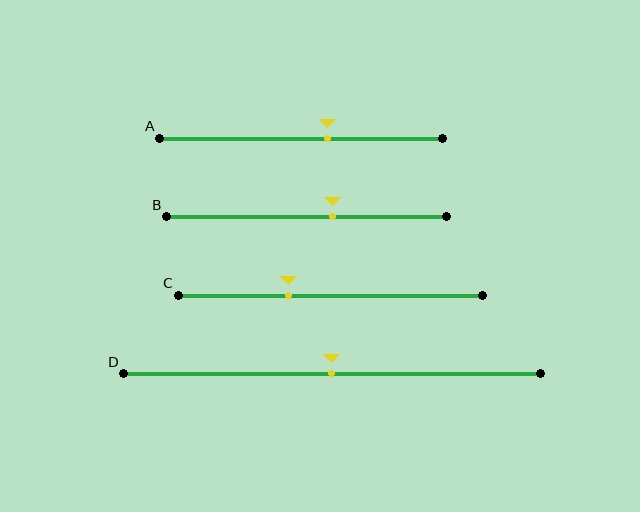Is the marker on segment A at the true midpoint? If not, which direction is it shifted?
No, the marker on segment A is shifted to the right by about 10% of the segment length.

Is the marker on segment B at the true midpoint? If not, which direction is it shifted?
No, the marker on segment B is shifted to the right by about 9% of the segment length.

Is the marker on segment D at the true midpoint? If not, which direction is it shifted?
Yes, the marker on segment D is at the true midpoint.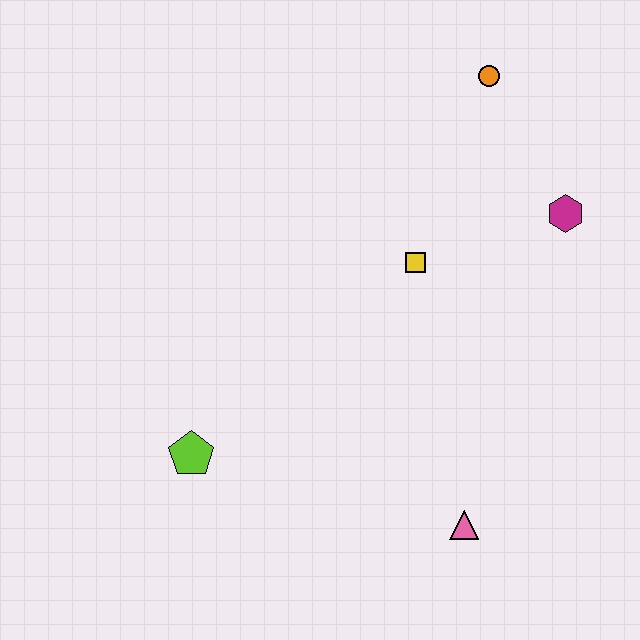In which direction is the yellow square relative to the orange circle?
The yellow square is below the orange circle.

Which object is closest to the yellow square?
The magenta hexagon is closest to the yellow square.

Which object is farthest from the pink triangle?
The orange circle is farthest from the pink triangle.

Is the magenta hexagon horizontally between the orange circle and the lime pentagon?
No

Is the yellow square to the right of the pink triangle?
No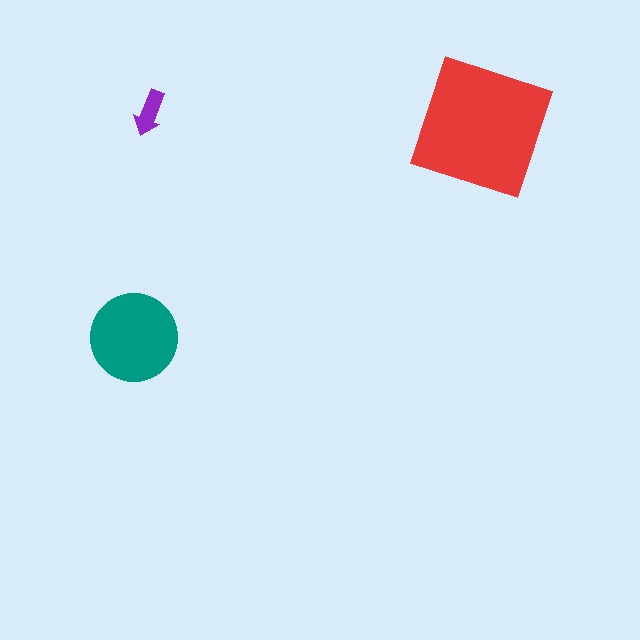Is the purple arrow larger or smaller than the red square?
Smaller.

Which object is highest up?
The purple arrow is topmost.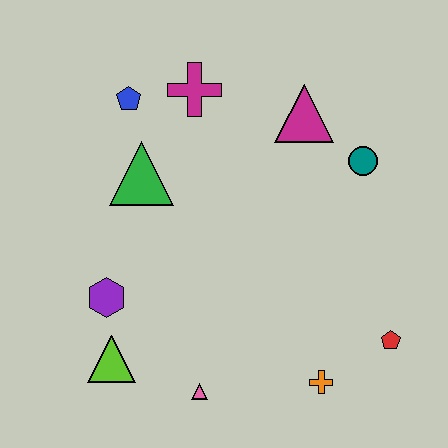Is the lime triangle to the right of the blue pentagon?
No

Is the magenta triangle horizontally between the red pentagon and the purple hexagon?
Yes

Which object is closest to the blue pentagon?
The magenta cross is closest to the blue pentagon.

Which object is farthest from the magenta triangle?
The lime triangle is farthest from the magenta triangle.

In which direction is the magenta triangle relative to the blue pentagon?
The magenta triangle is to the right of the blue pentagon.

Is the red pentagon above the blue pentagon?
No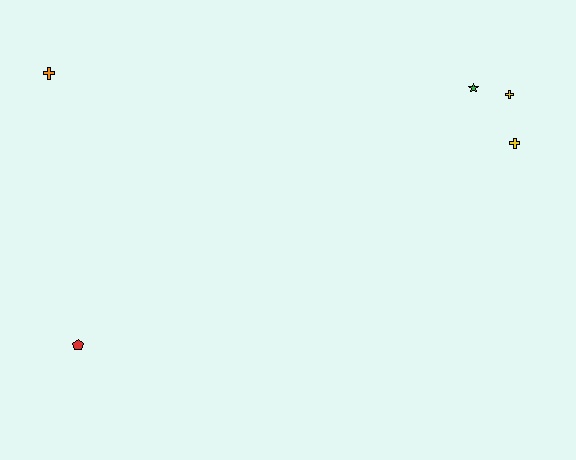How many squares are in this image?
There are no squares.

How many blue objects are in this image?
There are no blue objects.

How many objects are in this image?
There are 5 objects.